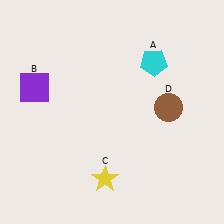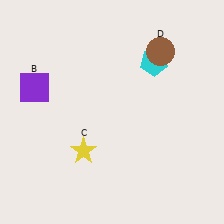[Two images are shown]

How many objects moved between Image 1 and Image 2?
2 objects moved between the two images.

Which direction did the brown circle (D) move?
The brown circle (D) moved up.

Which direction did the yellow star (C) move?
The yellow star (C) moved up.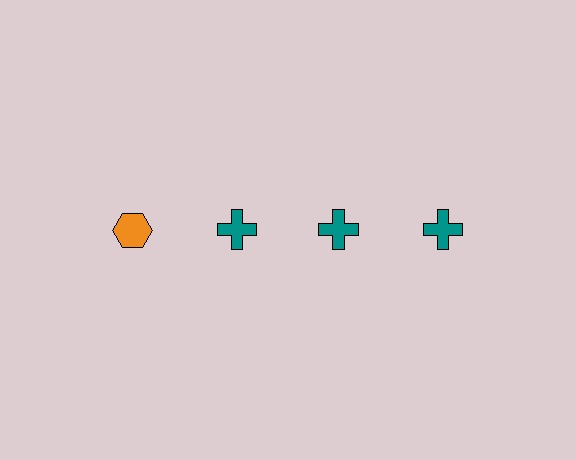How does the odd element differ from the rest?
It differs in both color (orange instead of teal) and shape (hexagon instead of cross).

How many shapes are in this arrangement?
There are 4 shapes arranged in a grid pattern.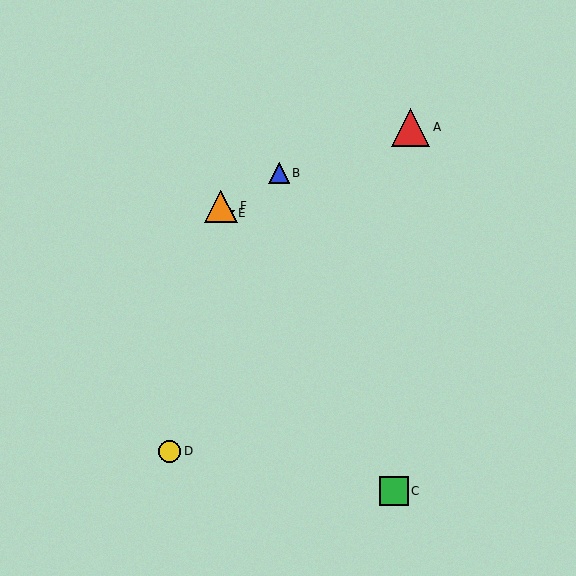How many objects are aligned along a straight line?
3 objects (C, E, F) are aligned along a straight line.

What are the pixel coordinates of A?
Object A is at (411, 127).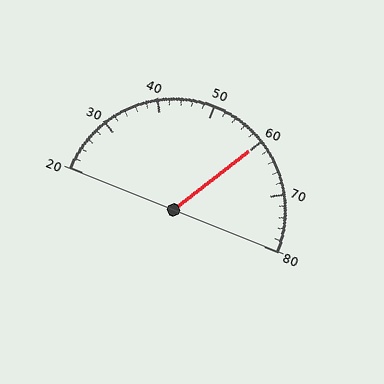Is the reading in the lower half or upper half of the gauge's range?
The reading is in the upper half of the range (20 to 80).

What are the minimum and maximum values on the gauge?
The gauge ranges from 20 to 80.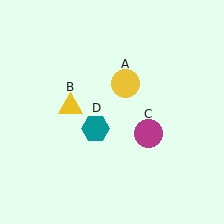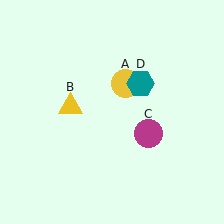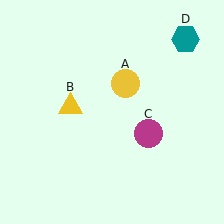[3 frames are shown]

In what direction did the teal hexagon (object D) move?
The teal hexagon (object D) moved up and to the right.